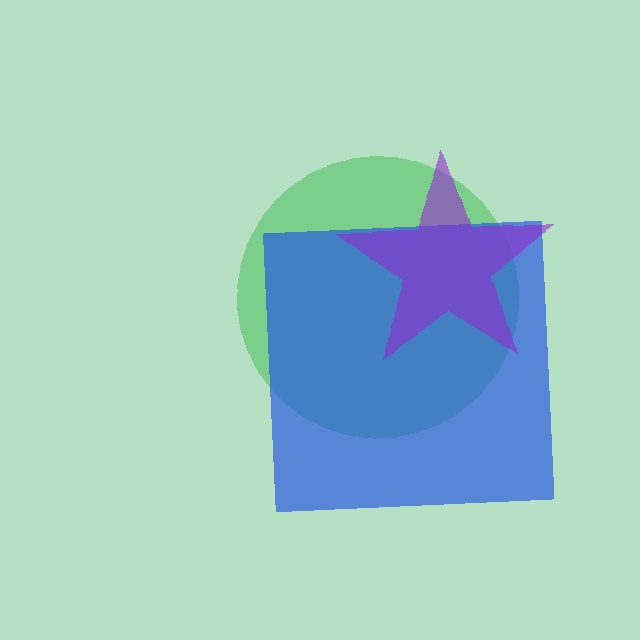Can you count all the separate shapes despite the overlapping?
Yes, there are 3 separate shapes.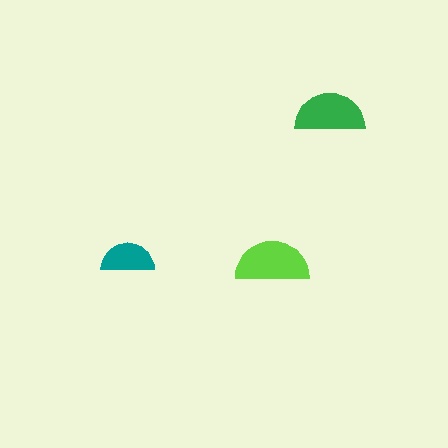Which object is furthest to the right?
The green semicircle is rightmost.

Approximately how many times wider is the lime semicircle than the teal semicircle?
About 1.5 times wider.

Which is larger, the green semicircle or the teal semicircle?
The green one.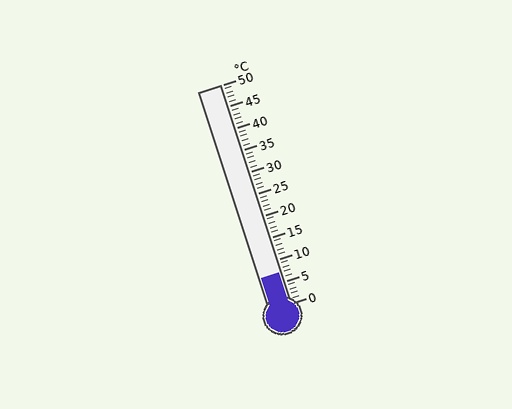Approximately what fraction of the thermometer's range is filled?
The thermometer is filled to approximately 15% of its range.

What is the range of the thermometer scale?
The thermometer scale ranges from 0°C to 50°C.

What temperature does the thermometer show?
The thermometer shows approximately 7°C.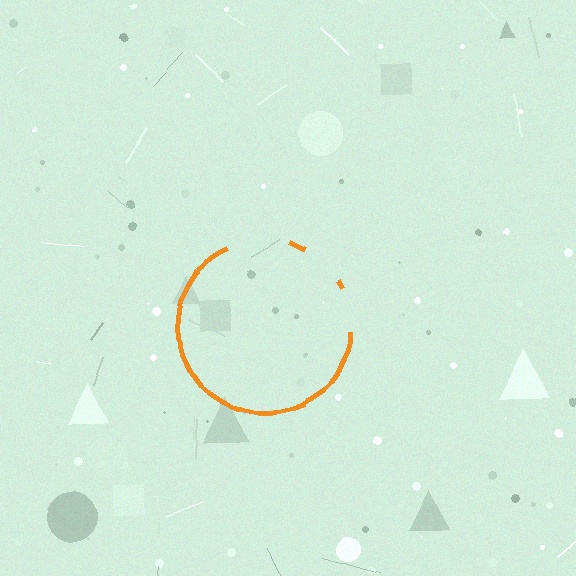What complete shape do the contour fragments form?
The contour fragments form a circle.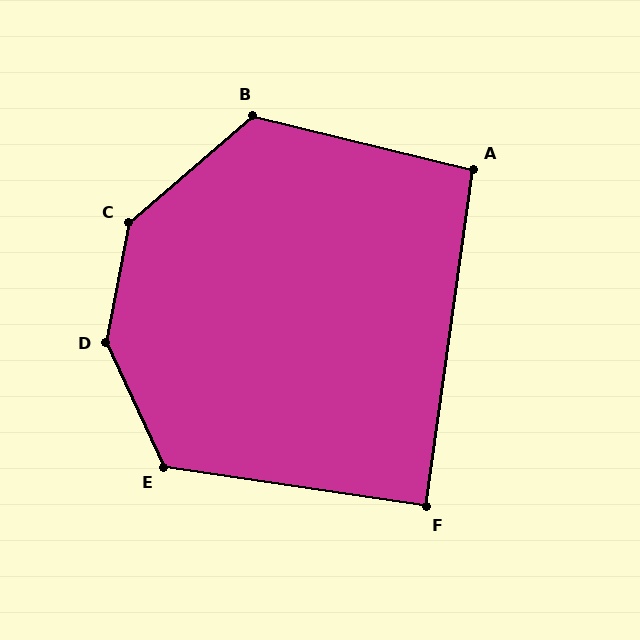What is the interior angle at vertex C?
Approximately 141 degrees (obtuse).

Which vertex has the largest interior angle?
D, at approximately 145 degrees.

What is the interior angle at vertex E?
Approximately 123 degrees (obtuse).